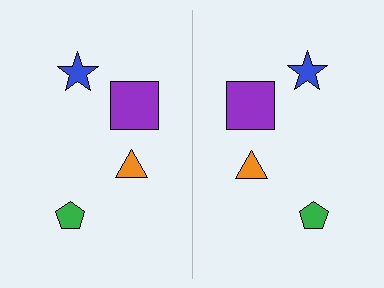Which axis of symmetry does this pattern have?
The pattern has a vertical axis of symmetry running through the center of the image.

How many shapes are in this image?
There are 8 shapes in this image.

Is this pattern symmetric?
Yes, this pattern has bilateral (reflection) symmetry.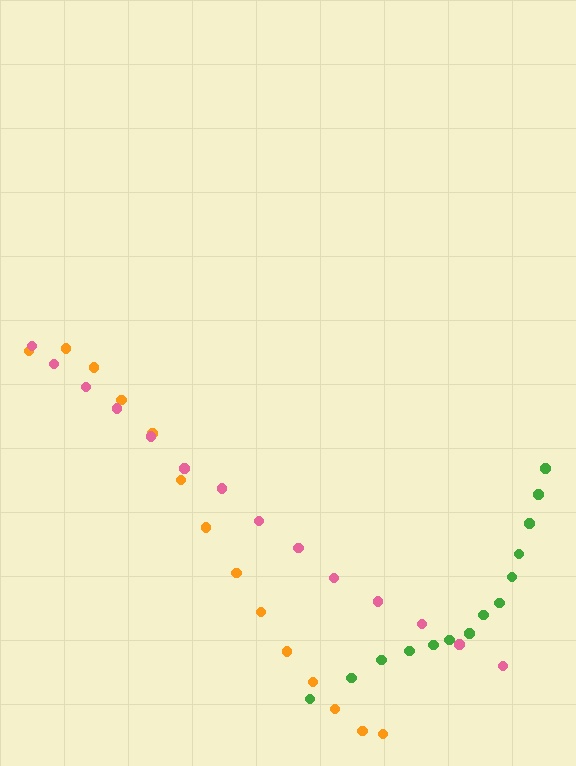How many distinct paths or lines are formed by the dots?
There are 3 distinct paths.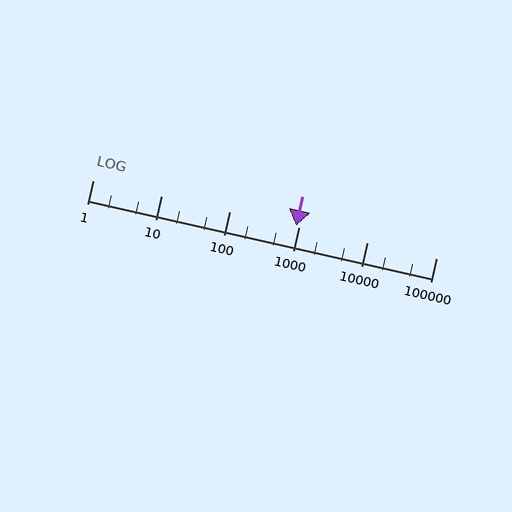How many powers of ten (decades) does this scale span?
The scale spans 5 decades, from 1 to 100000.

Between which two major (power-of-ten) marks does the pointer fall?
The pointer is between 100 and 1000.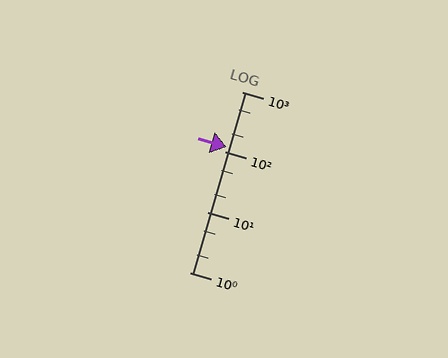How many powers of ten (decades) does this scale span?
The scale spans 3 decades, from 1 to 1000.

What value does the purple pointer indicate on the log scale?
The pointer indicates approximately 120.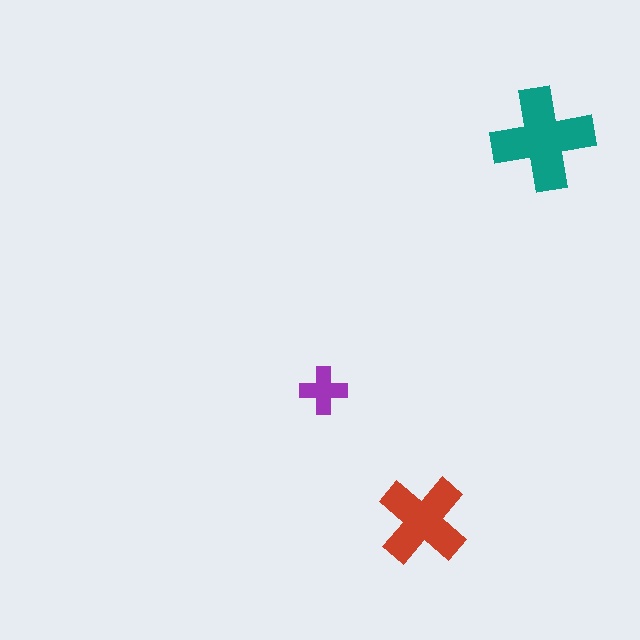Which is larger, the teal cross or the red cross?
The teal one.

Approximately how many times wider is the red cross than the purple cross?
About 2 times wider.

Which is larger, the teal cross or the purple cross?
The teal one.